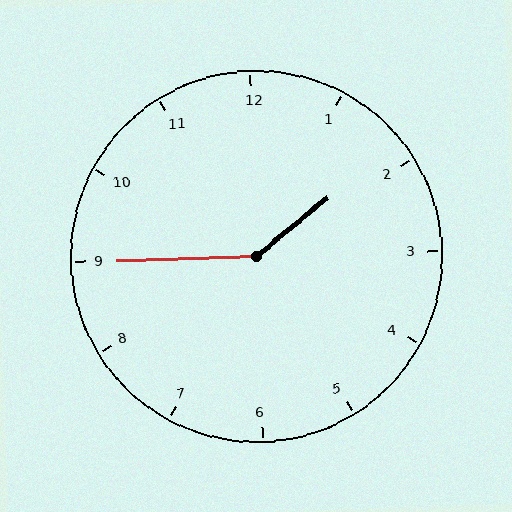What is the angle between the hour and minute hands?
Approximately 142 degrees.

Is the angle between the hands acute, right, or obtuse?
It is obtuse.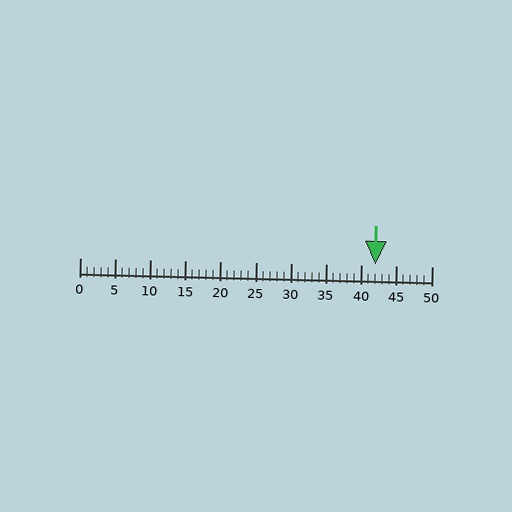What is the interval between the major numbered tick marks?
The major tick marks are spaced 5 units apart.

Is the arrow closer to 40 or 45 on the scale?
The arrow is closer to 40.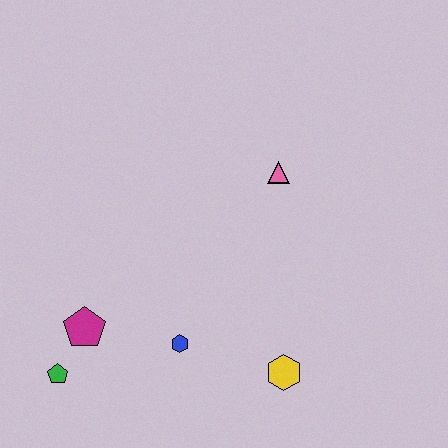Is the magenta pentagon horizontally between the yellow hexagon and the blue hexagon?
No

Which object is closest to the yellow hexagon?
The blue hexagon is closest to the yellow hexagon.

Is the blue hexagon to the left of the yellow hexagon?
Yes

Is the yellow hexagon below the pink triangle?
Yes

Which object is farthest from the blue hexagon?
The pink triangle is farthest from the blue hexagon.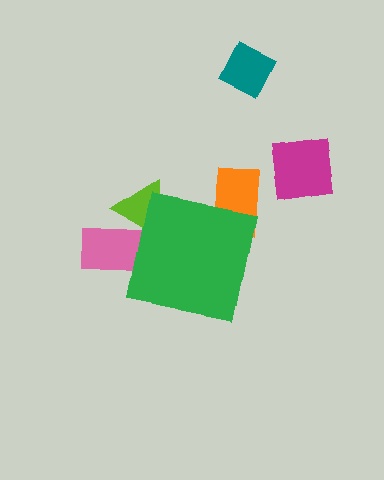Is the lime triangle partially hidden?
Yes, the lime triangle is partially hidden behind the green square.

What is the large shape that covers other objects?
A green square.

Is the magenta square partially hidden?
No, the magenta square is fully visible.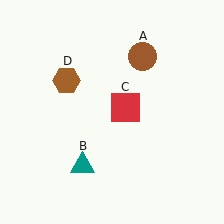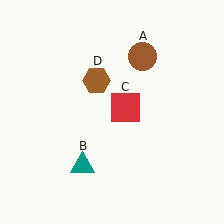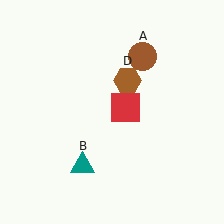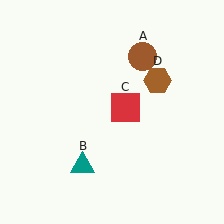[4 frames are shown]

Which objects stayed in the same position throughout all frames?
Brown circle (object A) and teal triangle (object B) and red square (object C) remained stationary.